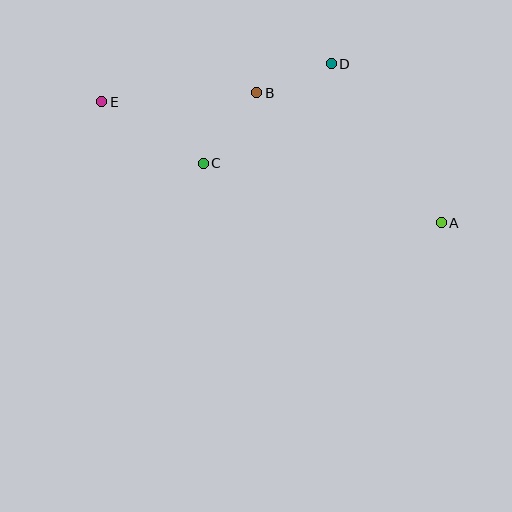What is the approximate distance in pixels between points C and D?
The distance between C and D is approximately 162 pixels.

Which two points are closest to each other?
Points B and D are closest to each other.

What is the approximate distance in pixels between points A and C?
The distance between A and C is approximately 246 pixels.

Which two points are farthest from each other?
Points A and E are farthest from each other.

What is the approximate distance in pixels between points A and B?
The distance between A and B is approximately 226 pixels.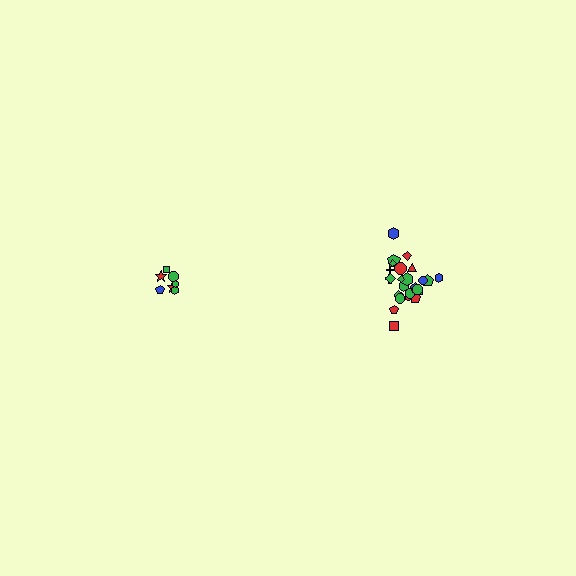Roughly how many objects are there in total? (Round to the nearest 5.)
Roughly 30 objects in total.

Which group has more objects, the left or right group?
The right group.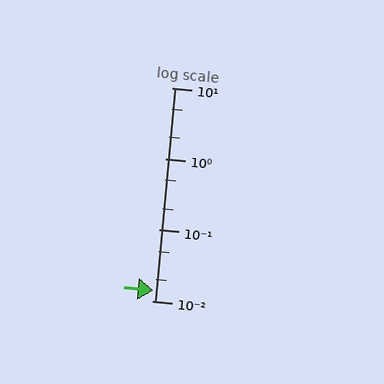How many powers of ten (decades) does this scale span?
The scale spans 3 decades, from 0.01 to 10.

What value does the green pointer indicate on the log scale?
The pointer indicates approximately 0.014.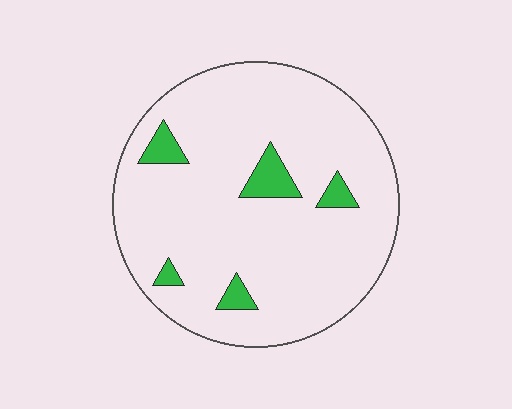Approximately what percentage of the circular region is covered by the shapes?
Approximately 10%.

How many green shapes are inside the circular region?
5.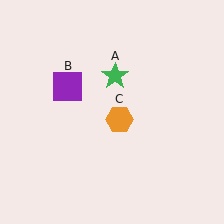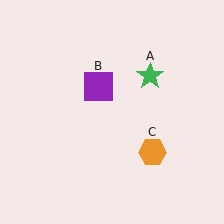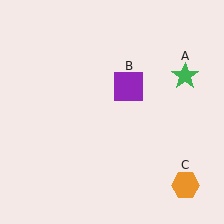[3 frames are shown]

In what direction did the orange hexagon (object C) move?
The orange hexagon (object C) moved down and to the right.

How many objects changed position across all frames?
3 objects changed position: green star (object A), purple square (object B), orange hexagon (object C).